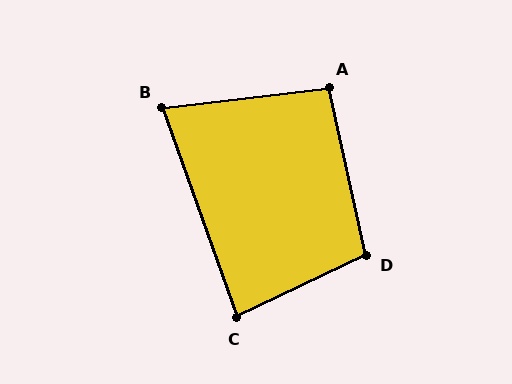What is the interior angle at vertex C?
Approximately 84 degrees (acute).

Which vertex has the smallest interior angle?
B, at approximately 77 degrees.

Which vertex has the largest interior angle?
D, at approximately 103 degrees.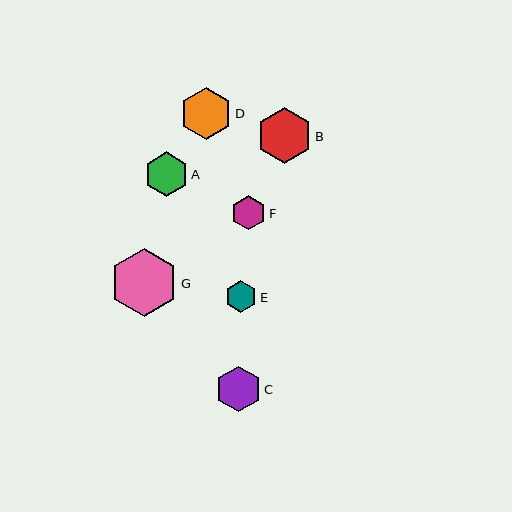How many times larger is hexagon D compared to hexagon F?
Hexagon D is approximately 1.5 times the size of hexagon F.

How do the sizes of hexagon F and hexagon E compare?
Hexagon F and hexagon E are approximately the same size.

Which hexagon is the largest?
Hexagon G is the largest with a size of approximately 68 pixels.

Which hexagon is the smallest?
Hexagon E is the smallest with a size of approximately 31 pixels.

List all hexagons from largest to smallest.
From largest to smallest: G, B, D, C, A, F, E.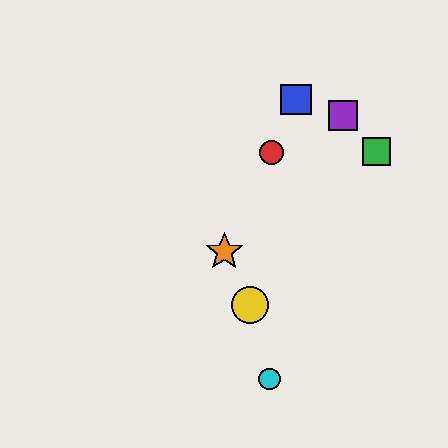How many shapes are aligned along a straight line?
3 shapes (the red circle, the blue square, the orange star) are aligned along a straight line.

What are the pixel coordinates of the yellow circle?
The yellow circle is at (250, 305).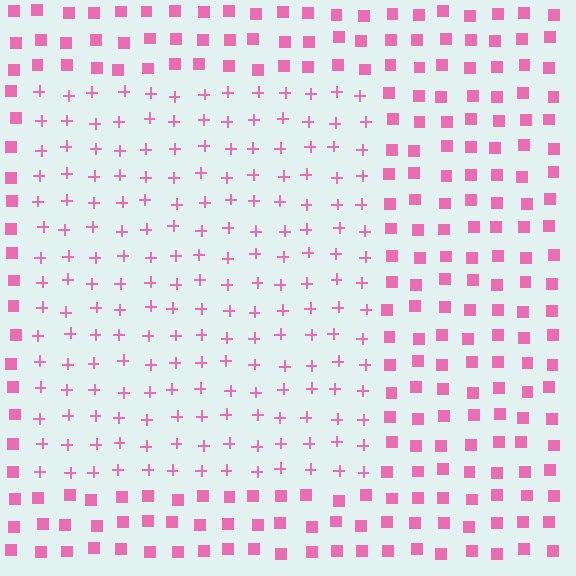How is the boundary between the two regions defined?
The boundary is defined by a change in element shape: plus signs inside vs. squares outside. All elements share the same color and spacing.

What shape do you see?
I see a rectangle.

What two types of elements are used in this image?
The image uses plus signs inside the rectangle region and squares outside it.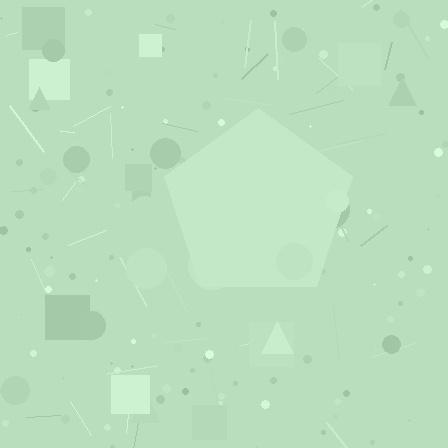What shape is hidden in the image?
A pentagon is hidden in the image.